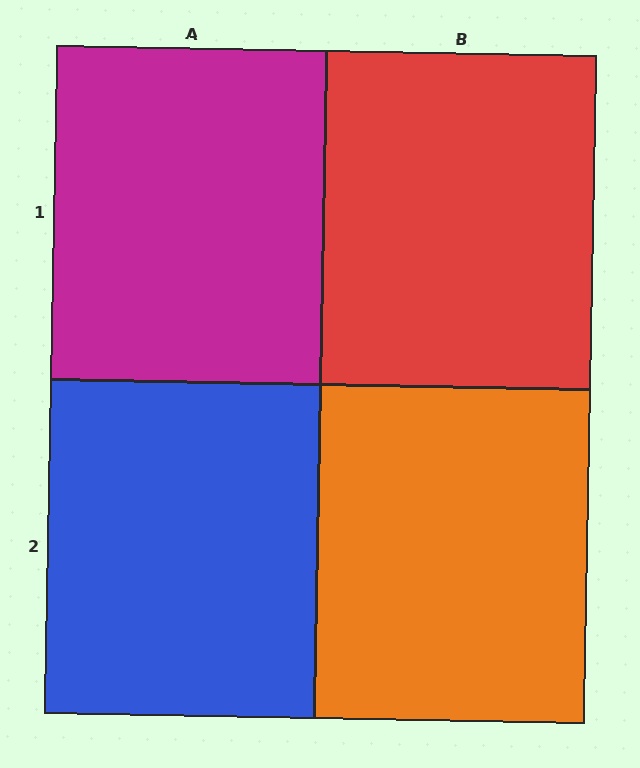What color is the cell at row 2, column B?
Orange.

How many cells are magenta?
1 cell is magenta.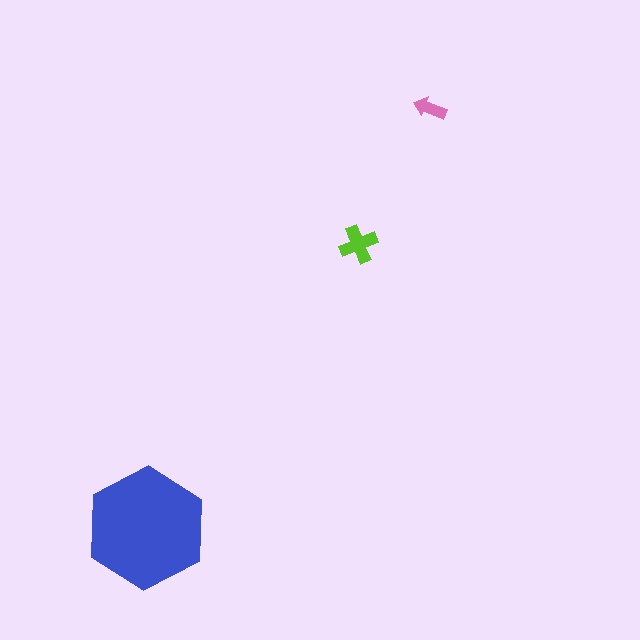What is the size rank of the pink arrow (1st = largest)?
3rd.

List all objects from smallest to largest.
The pink arrow, the lime cross, the blue hexagon.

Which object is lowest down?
The blue hexagon is bottommost.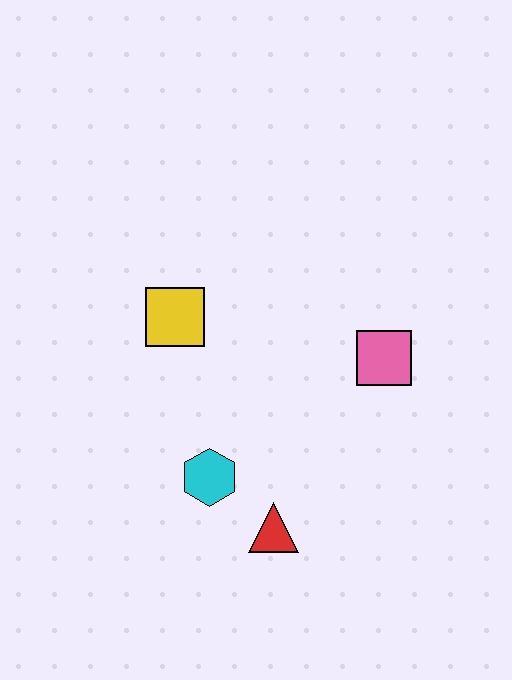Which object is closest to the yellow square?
The cyan hexagon is closest to the yellow square.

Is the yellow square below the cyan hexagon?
No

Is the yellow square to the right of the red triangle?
No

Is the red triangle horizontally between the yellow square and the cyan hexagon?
No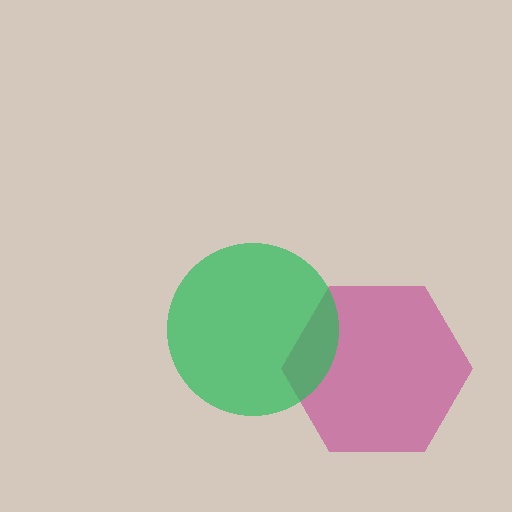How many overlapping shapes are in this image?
There are 2 overlapping shapes in the image.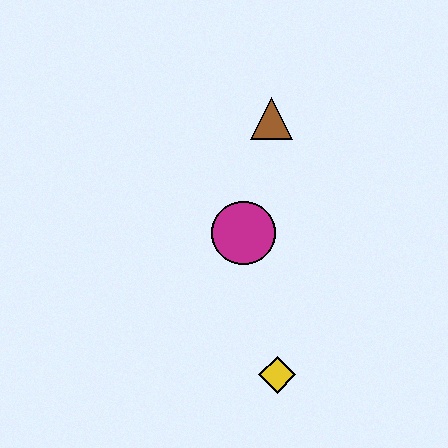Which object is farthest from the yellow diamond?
The brown triangle is farthest from the yellow diamond.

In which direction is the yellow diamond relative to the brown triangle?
The yellow diamond is below the brown triangle.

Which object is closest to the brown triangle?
The magenta circle is closest to the brown triangle.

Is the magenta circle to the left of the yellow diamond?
Yes